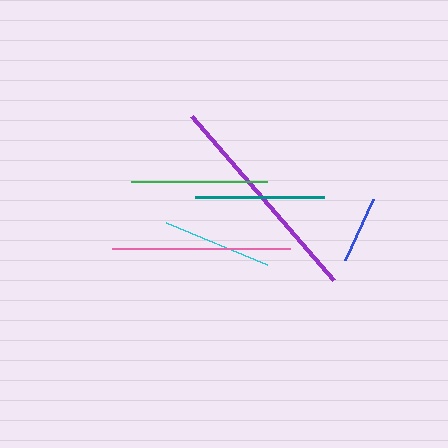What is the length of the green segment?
The green segment is approximately 136 pixels long.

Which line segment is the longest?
The purple line is the longest at approximately 217 pixels.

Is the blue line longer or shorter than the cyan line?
The cyan line is longer than the blue line.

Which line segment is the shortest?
The blue line is the shortest at approximately 68 pixels.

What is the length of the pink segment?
The pink segment is approximately 178 pixels long.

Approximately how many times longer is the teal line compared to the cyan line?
The teal line is approximately 1.2 times the length of the cyan line.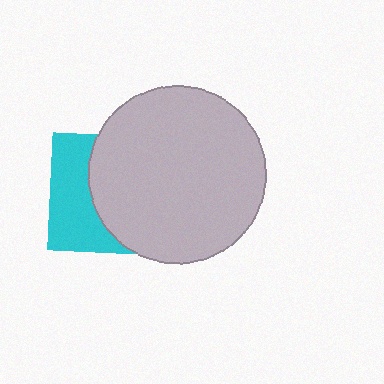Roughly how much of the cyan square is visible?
A small part of it is visible (roughly 41%).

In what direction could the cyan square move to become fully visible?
The cyan square could move left. That would shift it out from behind the light gray circle entirely.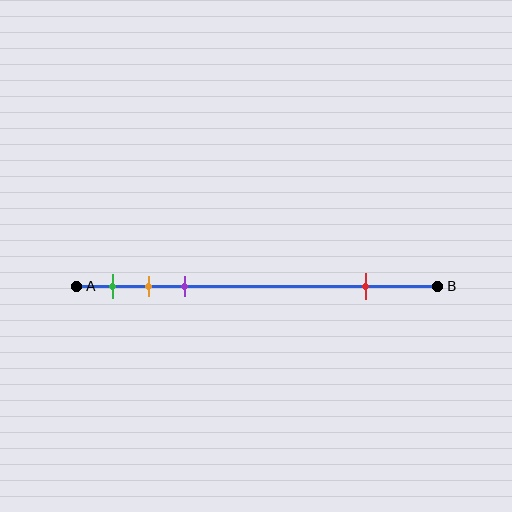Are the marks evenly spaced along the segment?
No, the marks are not evenly spaced.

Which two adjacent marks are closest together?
The orange and purple marks are the closest adjacent pair.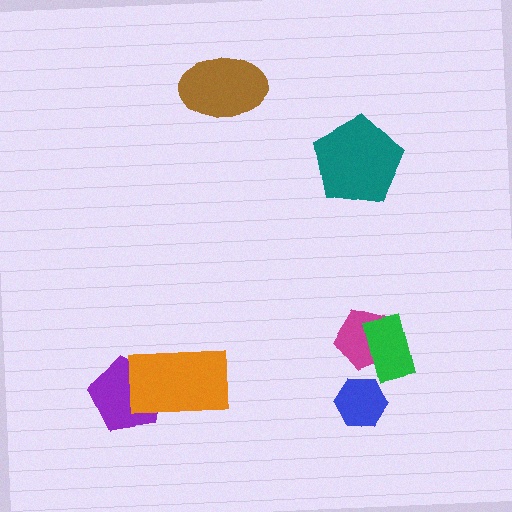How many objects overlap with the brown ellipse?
0 objects overlap with the brown ellipse.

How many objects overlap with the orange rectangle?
1 object overlaps with the orange rectangle.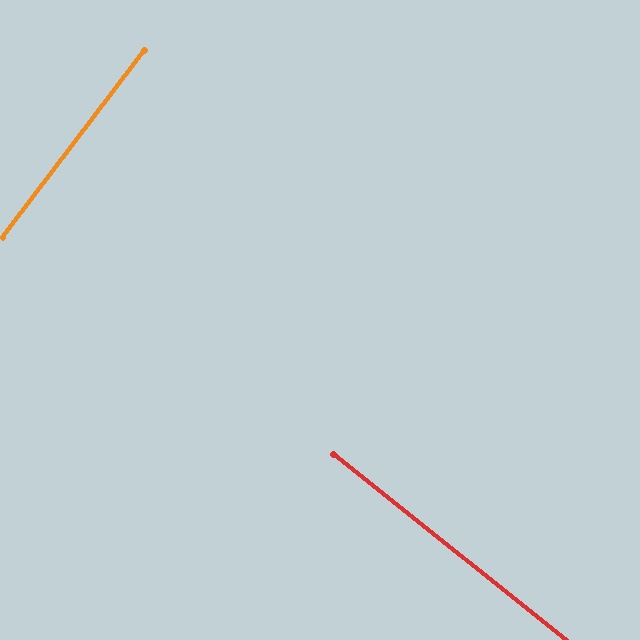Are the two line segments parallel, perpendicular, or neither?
Perpendicular — they meet at approximately 89°.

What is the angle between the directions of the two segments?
Approximately 89 degrees.